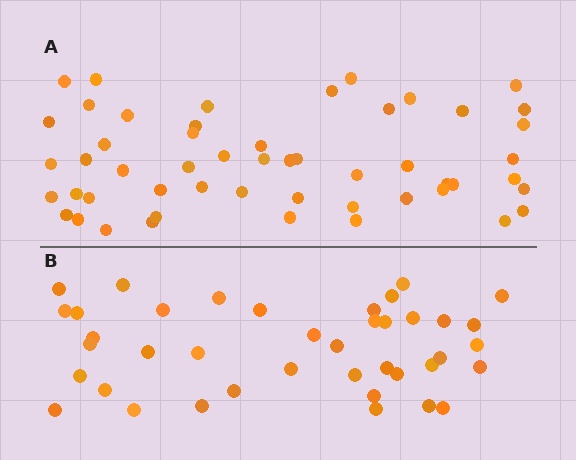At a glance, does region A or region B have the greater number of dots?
Region A (the top region) has more dots.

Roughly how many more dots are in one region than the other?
Region A has roughly 12 or so more dots than region B.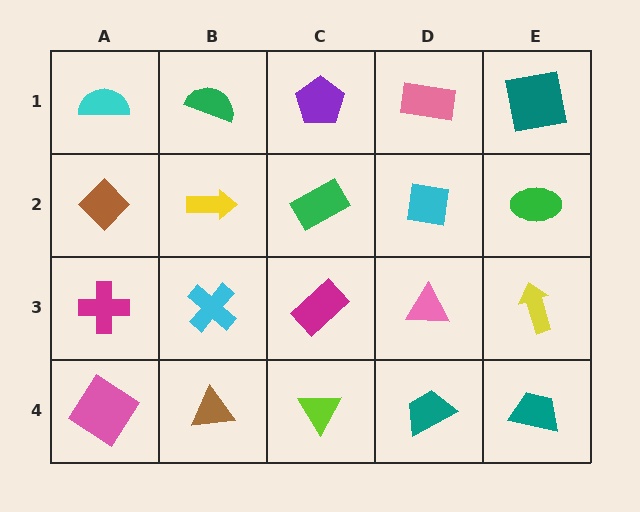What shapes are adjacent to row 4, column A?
A magenta cross (row 3, column A), a brown triangle (row 4, column B).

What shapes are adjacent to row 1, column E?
A green ellipse (row 2, column E), a pink rectangle (row 1, column D).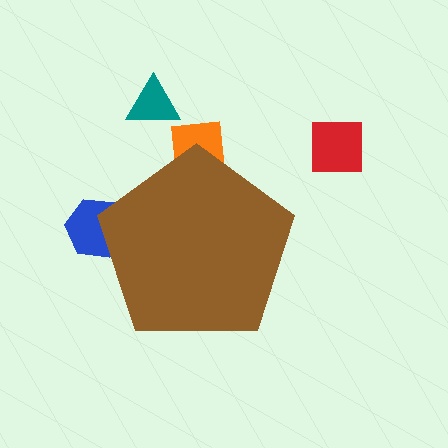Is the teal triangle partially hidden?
No, the teal triangle is fully visible.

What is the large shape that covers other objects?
A brown pentagon.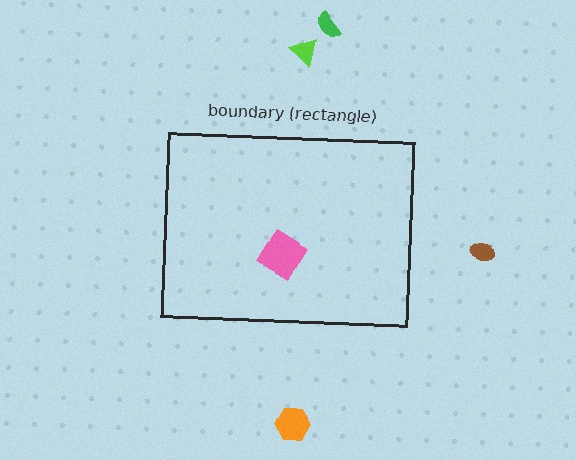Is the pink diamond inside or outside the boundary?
Inside.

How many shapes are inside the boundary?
1 inside, 4 outside.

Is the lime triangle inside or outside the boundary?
Outside.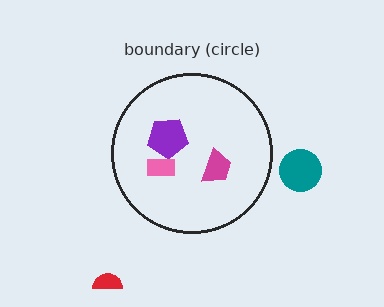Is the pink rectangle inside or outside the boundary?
Inside.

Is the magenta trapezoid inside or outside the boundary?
Inside.